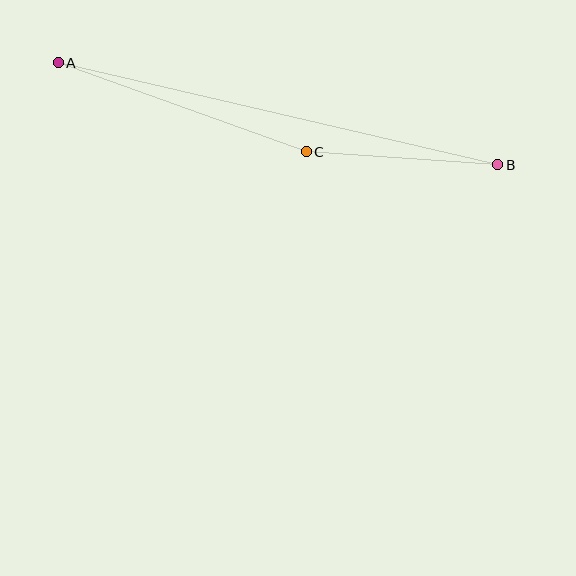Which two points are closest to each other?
Points B and C are closest to each other.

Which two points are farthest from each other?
Points A and B are farthest from each other.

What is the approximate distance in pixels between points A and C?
The distance between A and C is approximately 263 pixels.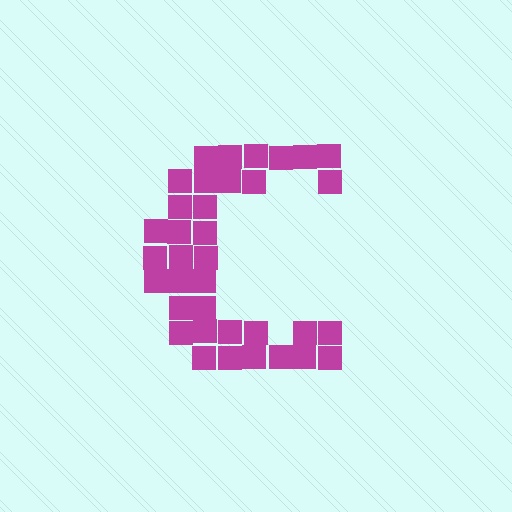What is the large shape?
The large shape is the letter C.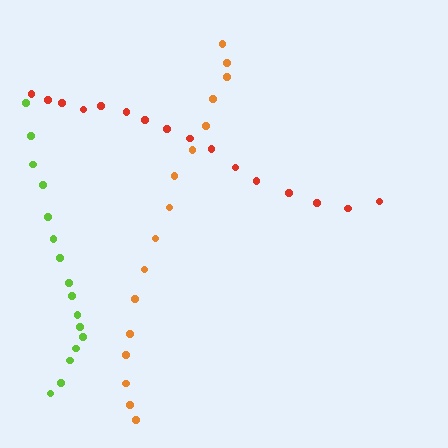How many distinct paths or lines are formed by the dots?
There are 3 distinct paths.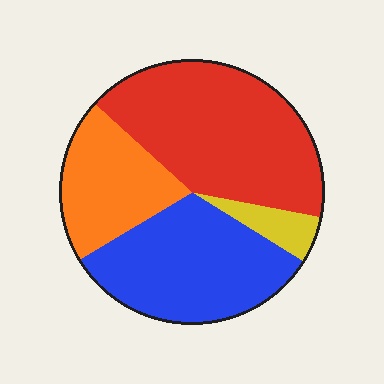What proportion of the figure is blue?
Blue covers about 30% of the figure.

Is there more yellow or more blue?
Blue.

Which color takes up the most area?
Red, at roughly 40%.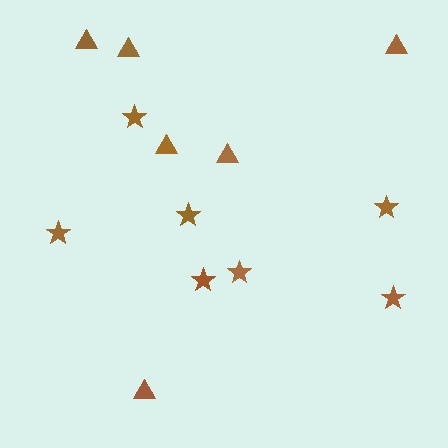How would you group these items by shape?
There are 2 groups: one group of triangles (6) and one group of stars (7).